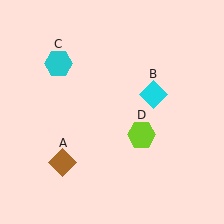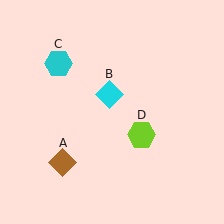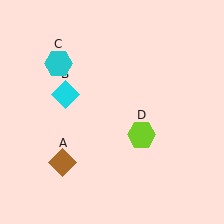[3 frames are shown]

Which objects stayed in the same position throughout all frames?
Brown diamond (object A) and cyan hexagon (object C) and lime hexagon (object D) remained stationary.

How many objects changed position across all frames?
1 object changed position: cyan diamond (object B).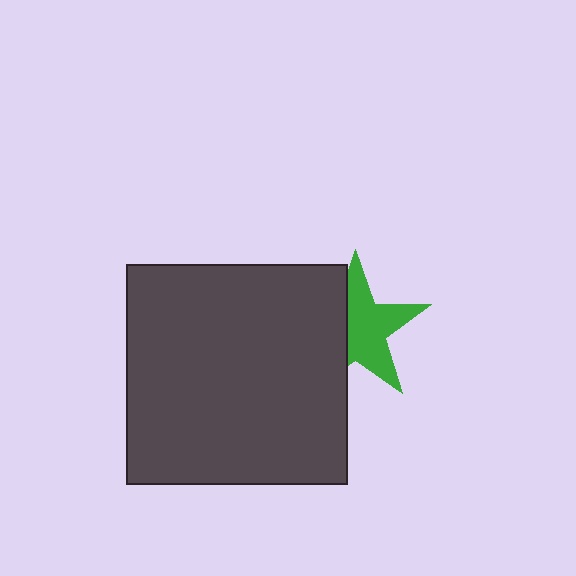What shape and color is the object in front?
The object in front is a dark gray square.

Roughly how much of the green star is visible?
About half of it is visible (roughly 61%).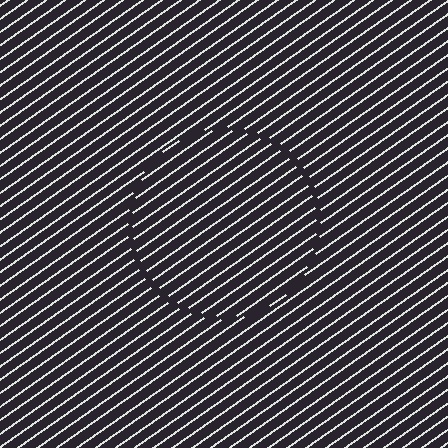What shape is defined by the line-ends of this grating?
An illusory circle. The interior of the shape contains the same grating, shifted by half a period — the contour is defined by the phase discontinuity where line-ends from the inner and outer gratings abut.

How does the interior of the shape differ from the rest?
The interior of the shape contains the same grating, shifted by half a period — the contour is defined by the phase discontinuity where line-ends from the inner and outer gratings abut.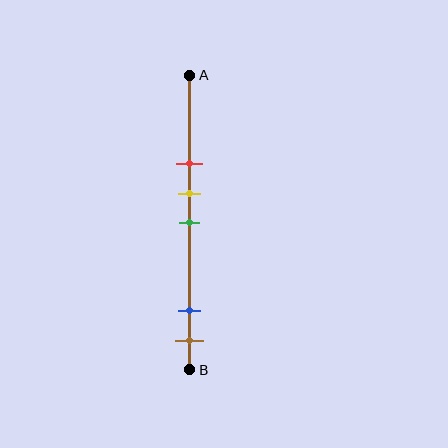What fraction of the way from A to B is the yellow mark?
The yellow mark is approximately 40% (0.4) of the way from A to B.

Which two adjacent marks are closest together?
The yellow and green marks are the closest adjacent pair.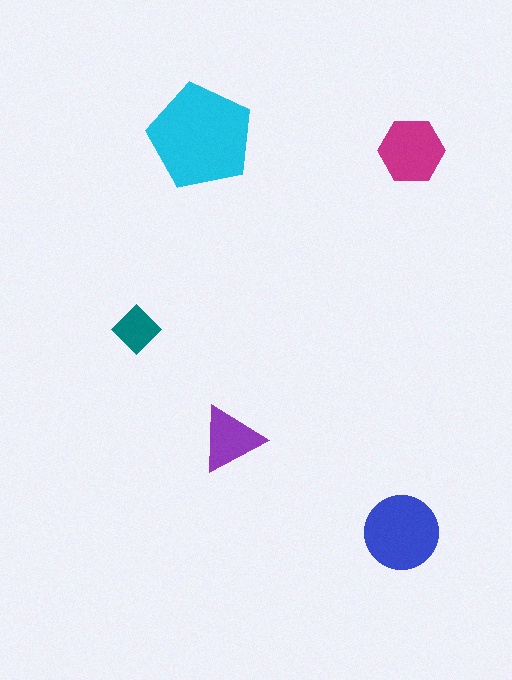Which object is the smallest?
The teal diamond.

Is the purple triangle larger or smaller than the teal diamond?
Larger.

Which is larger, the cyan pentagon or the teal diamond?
The cyan pentagon.